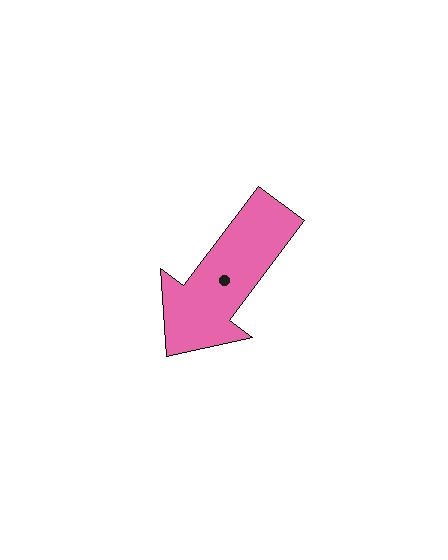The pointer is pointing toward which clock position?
Roughly 7 o'clock.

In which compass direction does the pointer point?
Southwest.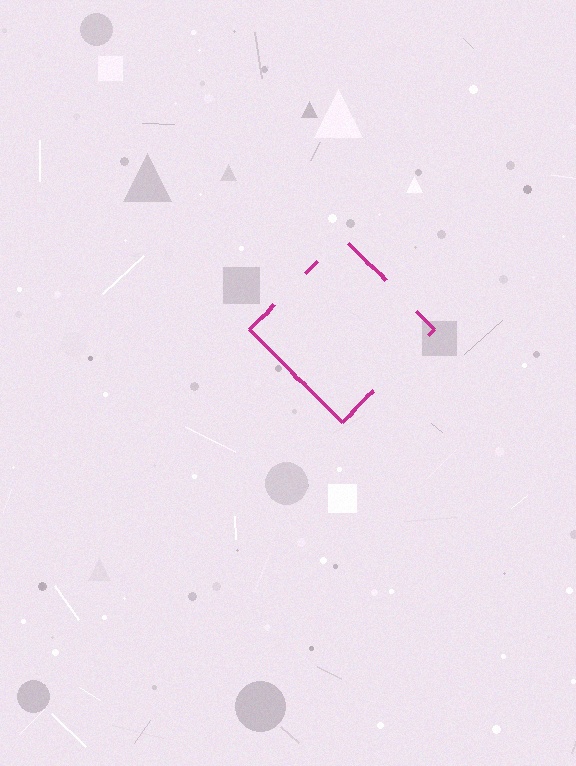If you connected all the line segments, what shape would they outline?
They would outline a diamond.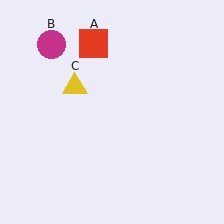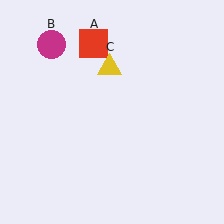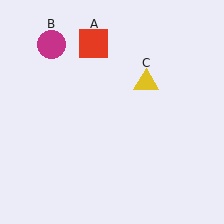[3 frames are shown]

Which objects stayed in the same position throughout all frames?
Red square (object A) and magenta circle (object B) remained stationary.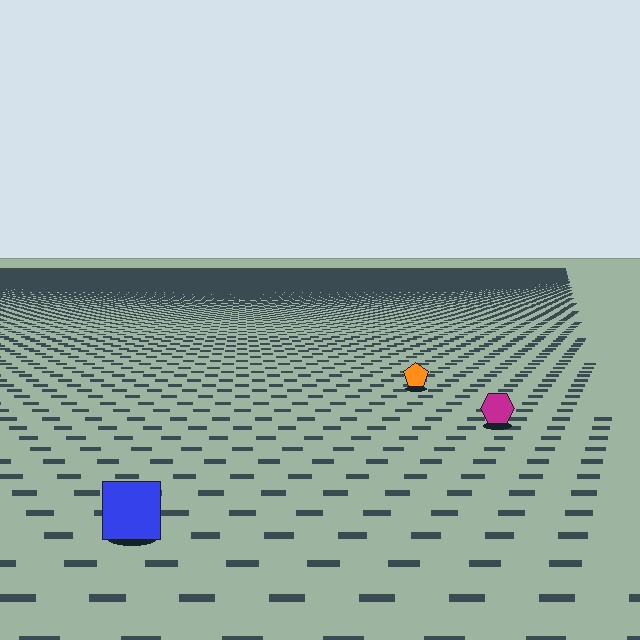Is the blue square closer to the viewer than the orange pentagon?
Yes. The blue square is closer — you can tell from the texture gradient: the ground texture is coarser near it.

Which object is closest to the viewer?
The blue square is closest. The texture marks near it are larger and more spread out.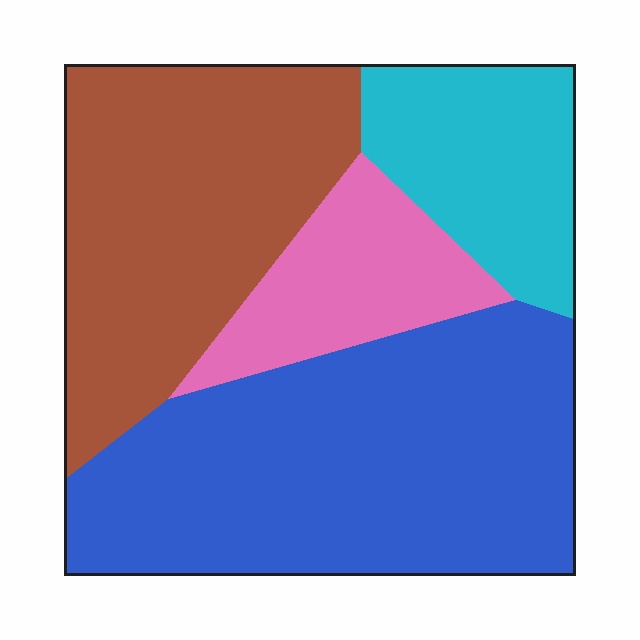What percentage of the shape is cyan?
Cyan covers 15% of the shape.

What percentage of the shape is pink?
Pink covers around 15% of the shape.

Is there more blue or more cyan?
Blue.